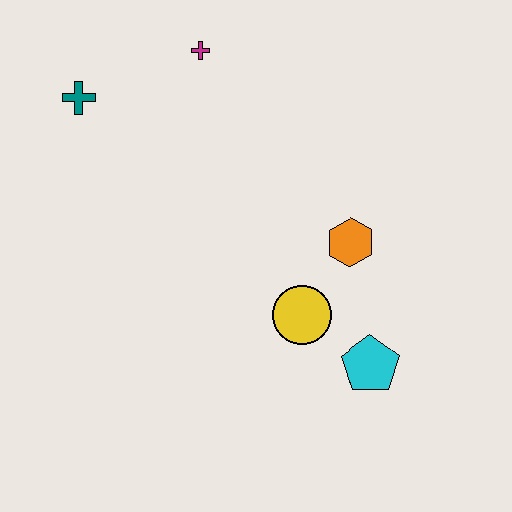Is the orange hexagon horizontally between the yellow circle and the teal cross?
No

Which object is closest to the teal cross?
The magenta cross is closest to the teal cross.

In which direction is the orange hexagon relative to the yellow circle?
The orange hexagon is above the yellow circle.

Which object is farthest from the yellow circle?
The teal cross is farthest from the yellow circle.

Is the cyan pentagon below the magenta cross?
Yes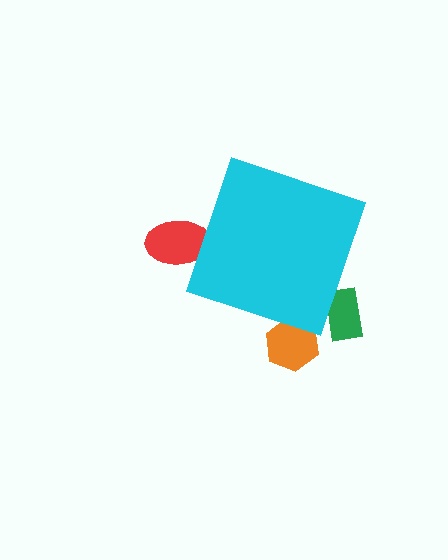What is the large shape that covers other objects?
A cyan diamond.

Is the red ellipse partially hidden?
Yes, the red ellipse is partially hidden behind the cyan diamond.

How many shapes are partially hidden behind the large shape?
3 shapes are partially hidden.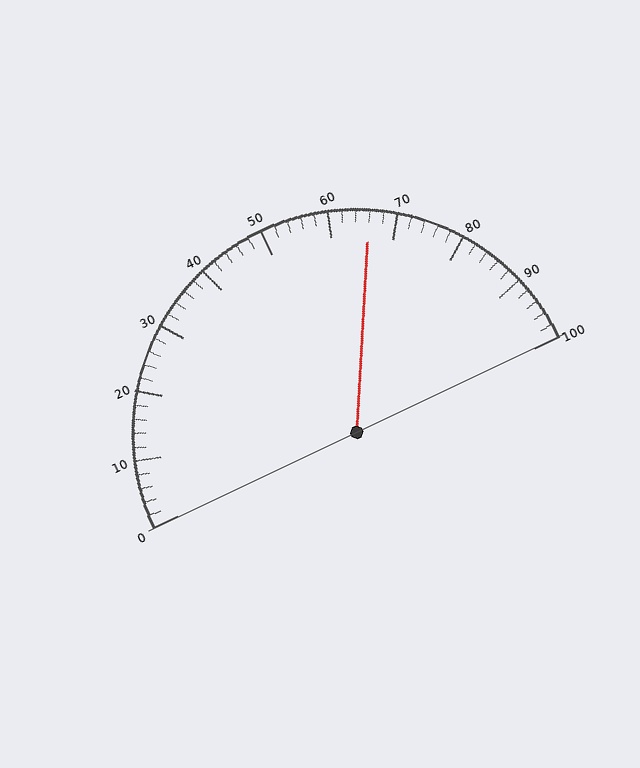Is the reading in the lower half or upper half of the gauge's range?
The reading is in the upper half of the range (0 to 100).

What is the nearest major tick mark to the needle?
The nearest major tick mark is 70.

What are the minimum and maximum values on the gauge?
The gauge ranges from 0 to 100.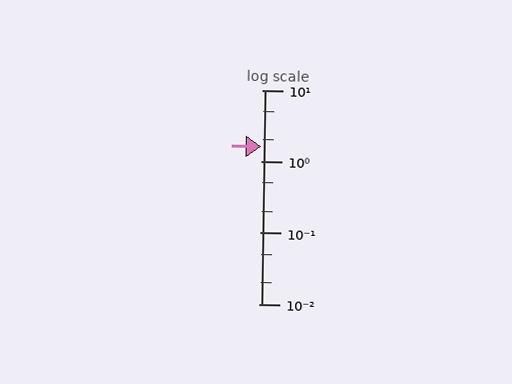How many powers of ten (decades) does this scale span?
The scale spans 3 decades, from 0.01 to 10.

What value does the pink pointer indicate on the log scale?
The pointer indicates approximately 1.6.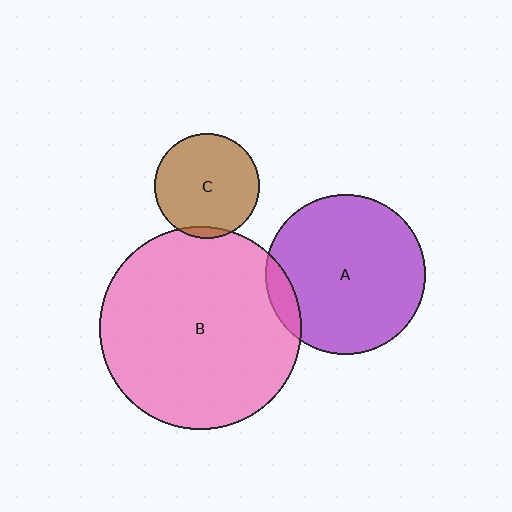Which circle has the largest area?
Circle B (pink).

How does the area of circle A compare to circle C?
Approximately 2.3 times.